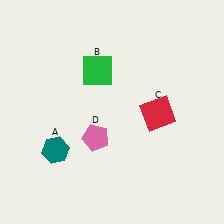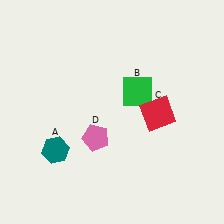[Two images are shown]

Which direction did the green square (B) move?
The green square (B) moved right.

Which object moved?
The green square (B) moved right.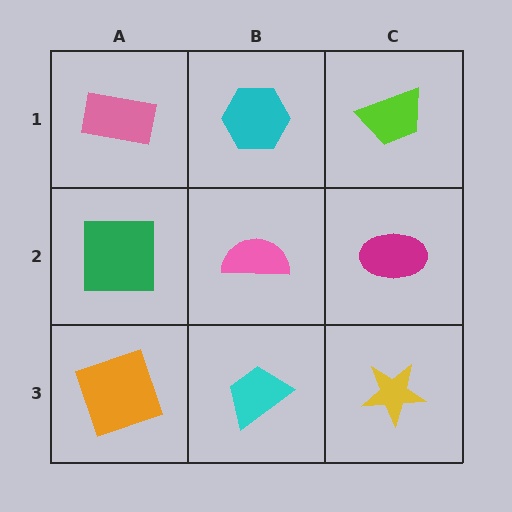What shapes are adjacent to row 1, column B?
A pink semicircle (row 2, column B), a pink rectangle (row 1, column A), a lime trapezoid (row 1, column C).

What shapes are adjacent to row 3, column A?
A green square (row 2, column A), a cyan trapezoid (row 3, column B).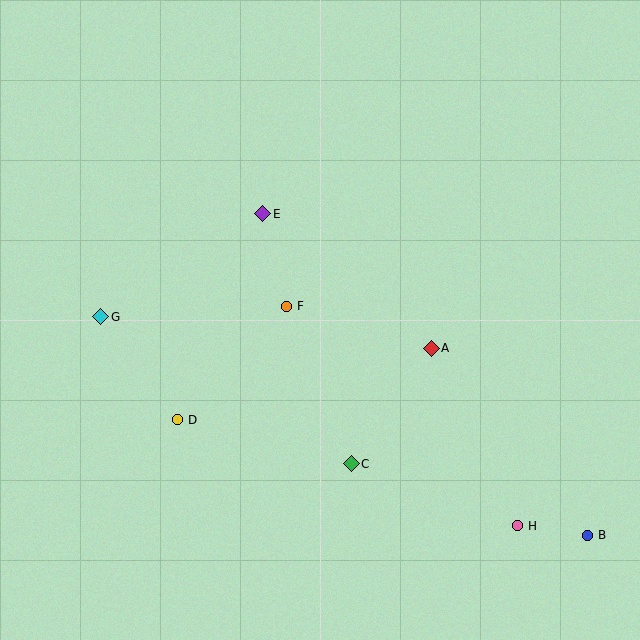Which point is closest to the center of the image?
Point F at (287, 306) is closest to the center.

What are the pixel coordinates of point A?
Point A is at (431, 348).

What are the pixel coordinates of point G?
Point G is at (101, 317).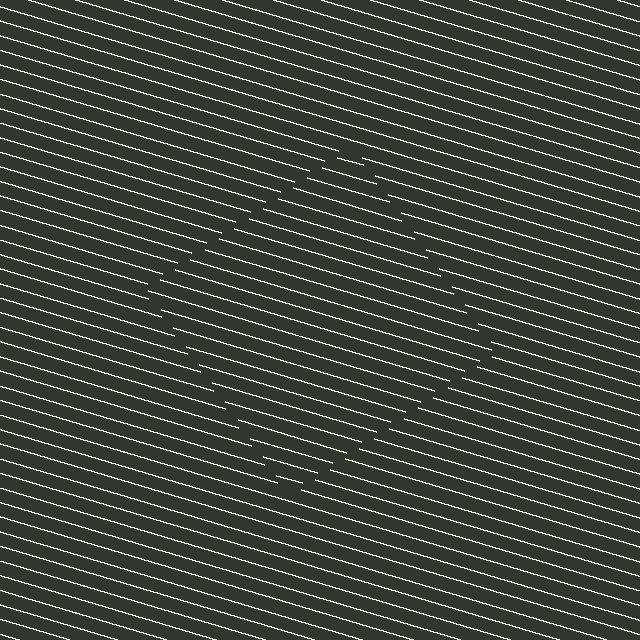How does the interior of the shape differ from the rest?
The interior of the shape contains the same grating, shifted by half a period — the contour is defined by the phase discontinuity where line-ends from the inner and outer gratings abut.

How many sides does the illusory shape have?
4 sides — the line-ends trace a square.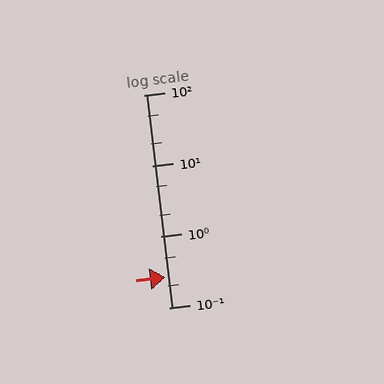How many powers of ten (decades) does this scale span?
The scale spans 3 decades, from 0.1 to 100.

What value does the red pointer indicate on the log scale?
The pointer indicates approximately 0.27.